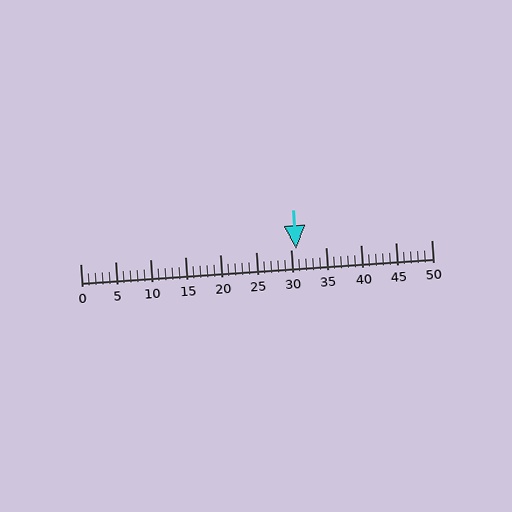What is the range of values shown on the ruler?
The ruler shows values from 0 to 50.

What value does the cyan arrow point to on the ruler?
The cyan arrow points to approximately 31.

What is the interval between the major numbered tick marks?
The major tick marks are spaced 5 units apart.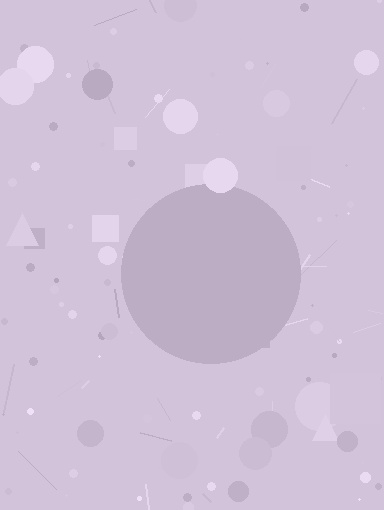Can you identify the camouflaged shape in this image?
The camouflaged shape is a circle.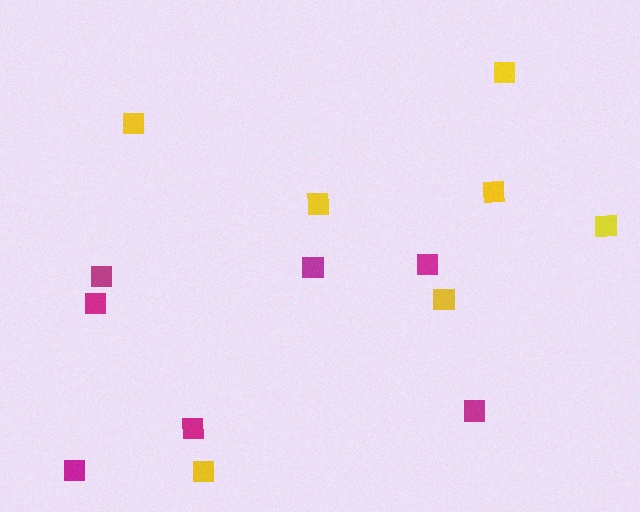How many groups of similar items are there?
There are 2 groups: one group of magenta squares (7) and one group of yellow squares (7).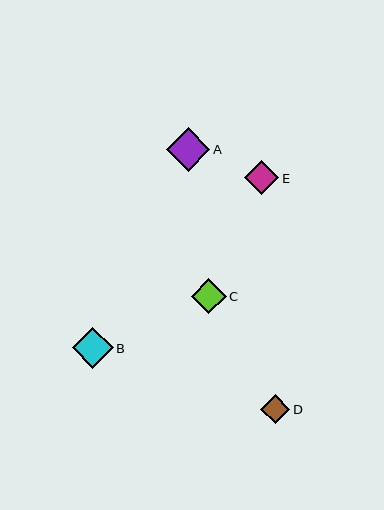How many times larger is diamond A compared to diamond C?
Diamond A is approximately 1.3 times the size of diamond C.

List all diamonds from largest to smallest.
From largest to smallest: A, B, C, E, D.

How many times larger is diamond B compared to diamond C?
Diamond B is approximately 1.2 times the size of diamond C.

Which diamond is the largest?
Diamond A is the largest with a size of approximately 43 pixels.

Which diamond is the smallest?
Diamond D is the smallest with a size of approximately 29 pixels.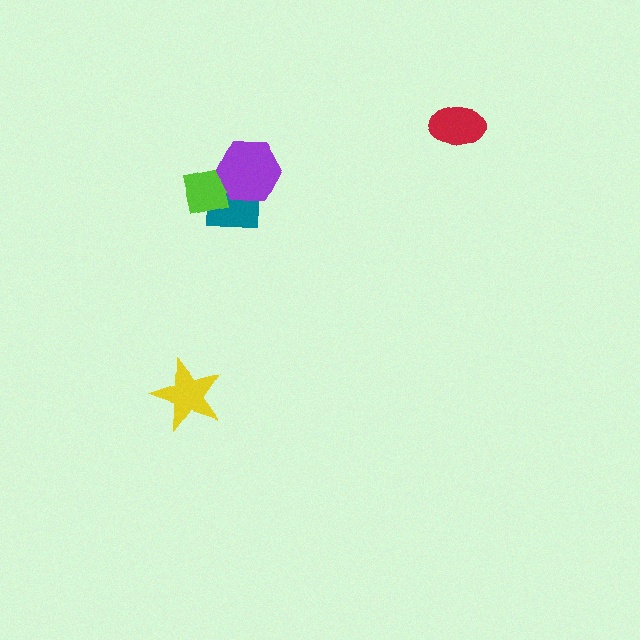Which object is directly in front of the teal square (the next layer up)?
The lime square is directly in front of the teal square.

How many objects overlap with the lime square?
2 objects overlap with the lime square.